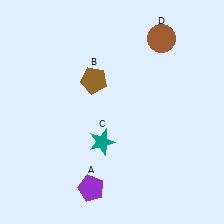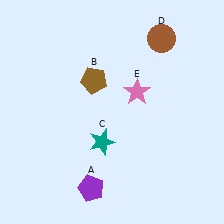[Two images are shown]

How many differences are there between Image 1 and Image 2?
There is 1 difference between the two images.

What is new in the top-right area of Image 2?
A pink star (E) was added in the top-right area of Image 2.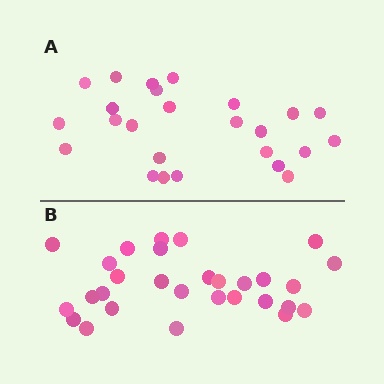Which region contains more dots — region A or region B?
Region B (the bottom region) has more dots.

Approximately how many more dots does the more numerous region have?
Region B has about 4 more dots than region A.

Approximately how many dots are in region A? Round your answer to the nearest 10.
About 20 dots. (The exact count is 25, which rounds to 20.)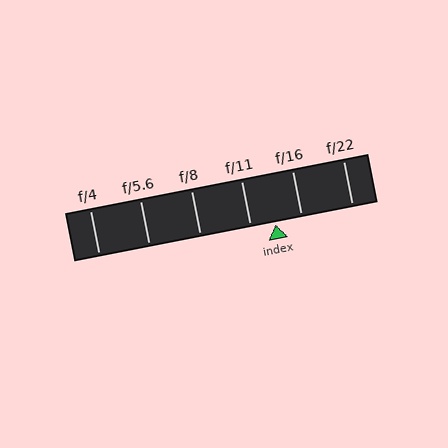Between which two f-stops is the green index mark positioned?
The index mark is between f/11 and f/16.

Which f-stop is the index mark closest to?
The index mark is closest to f/11.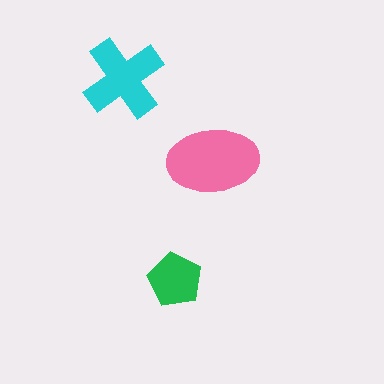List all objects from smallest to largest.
The green pentagon, the cyan cross, the pink ellipse.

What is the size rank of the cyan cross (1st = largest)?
2nd.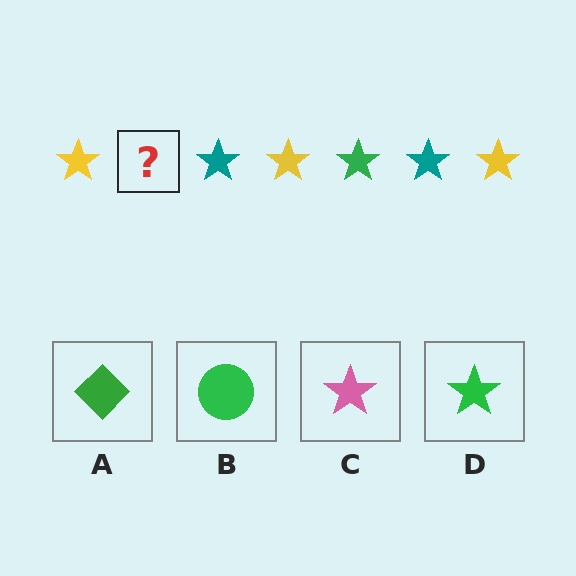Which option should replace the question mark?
Option D.